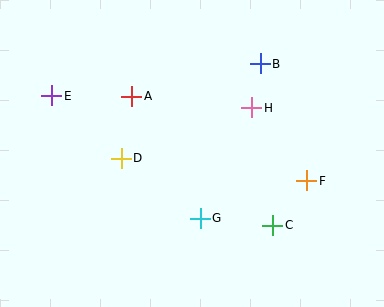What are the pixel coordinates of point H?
Point H is at (252, 108).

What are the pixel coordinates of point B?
Point B is at (260, 64).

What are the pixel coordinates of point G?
Point G is at (200, 218).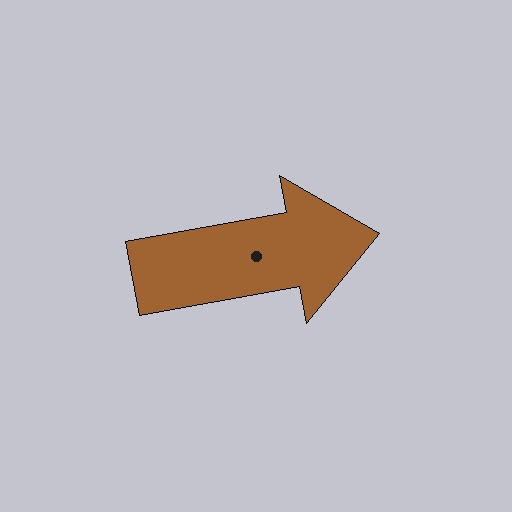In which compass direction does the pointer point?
East.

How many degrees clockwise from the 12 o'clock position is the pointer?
Approximately 80 degrees.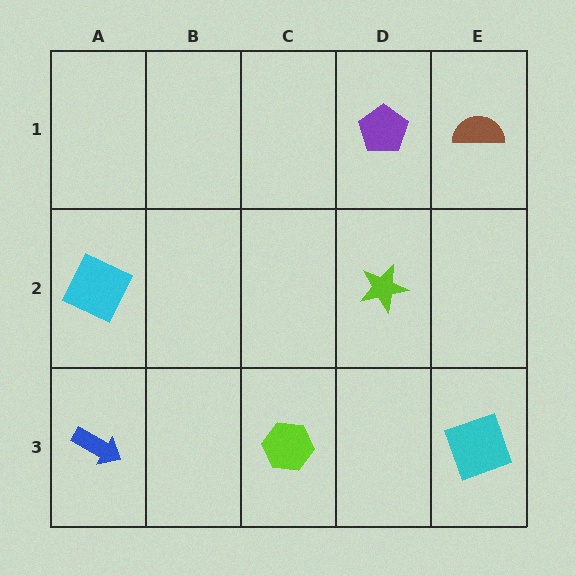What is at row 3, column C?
A lime hexagon.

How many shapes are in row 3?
3 shapes.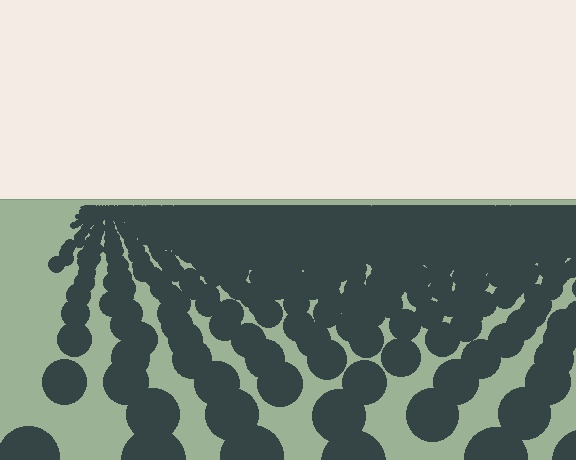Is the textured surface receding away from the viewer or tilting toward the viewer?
The surface is receding away from the viewer. Texture elements get smaller and denser toward the top.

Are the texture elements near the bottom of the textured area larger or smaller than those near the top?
Larger. Near the bottom, elements are closer to the viewer and appear at a bigger on-screen size.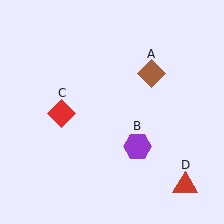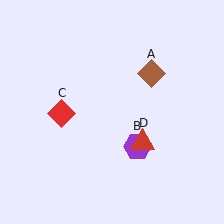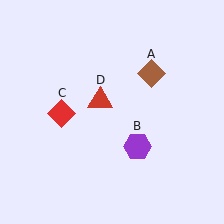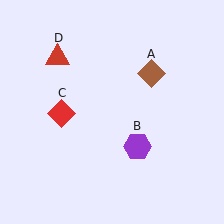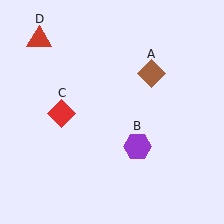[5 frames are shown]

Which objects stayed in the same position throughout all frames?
Brown diamond (object A) and purple hexagon (object B) and red diamond (object C) remained stationary.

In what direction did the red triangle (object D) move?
The red triangle (object D) moved up and to the left.